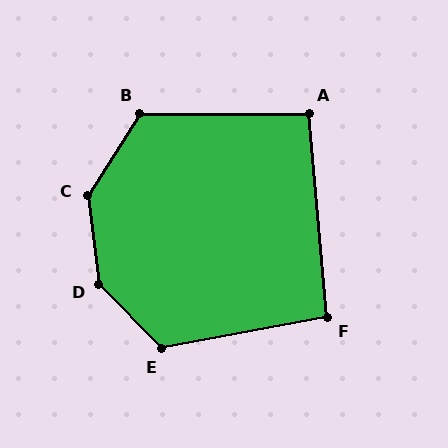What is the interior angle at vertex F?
Approximately 96 degrees (obtuse).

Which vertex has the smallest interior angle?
A, at approximately 95 degrees.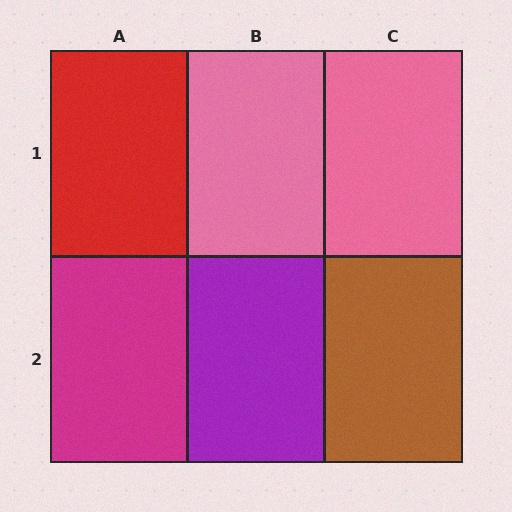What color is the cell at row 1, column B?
Pink.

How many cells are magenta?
1 cell is magenta.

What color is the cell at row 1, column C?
Pink.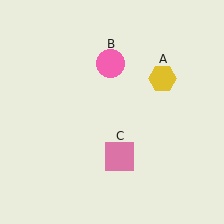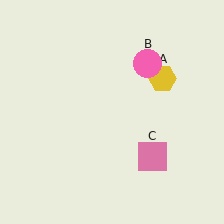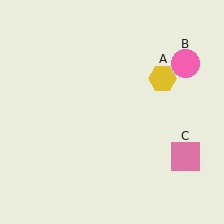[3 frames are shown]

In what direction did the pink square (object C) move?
The pink square (object C) moved right.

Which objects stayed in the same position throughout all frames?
Yellow hexagon (object A) remained stationary.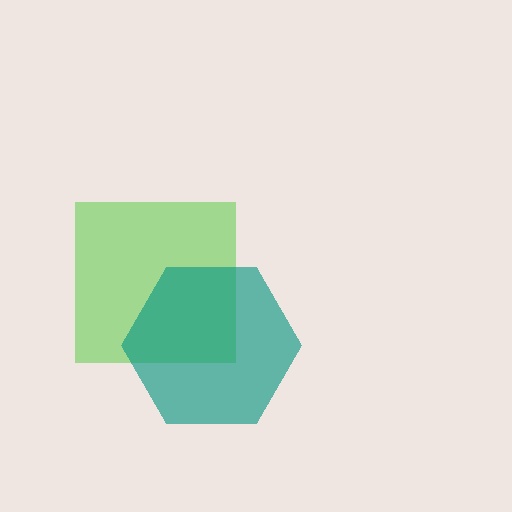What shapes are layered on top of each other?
The layered shapes are: a lime square, a teal hexagon.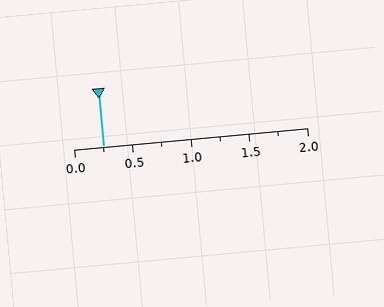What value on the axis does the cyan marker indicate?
The marker indicates approximately 0.25.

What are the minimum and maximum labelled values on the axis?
The axis runs from 0.0 to 2.0.